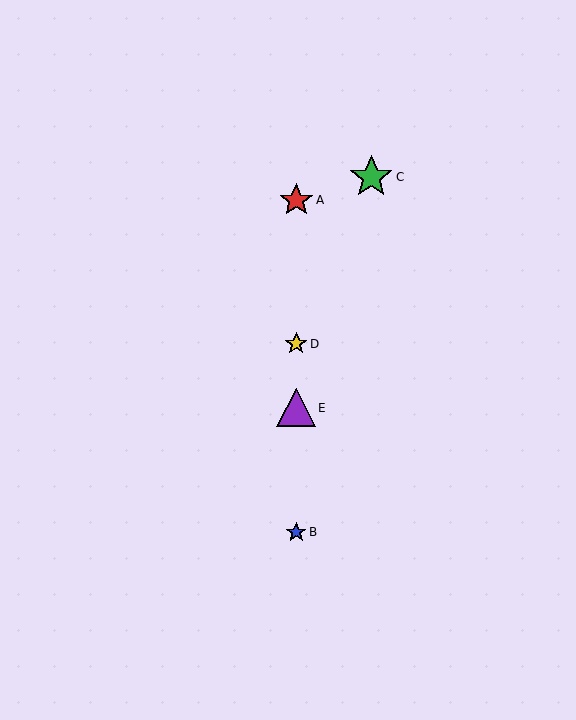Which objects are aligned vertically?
Objects A, B, D, E are aligned vertically.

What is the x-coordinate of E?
Object E is at x≈296.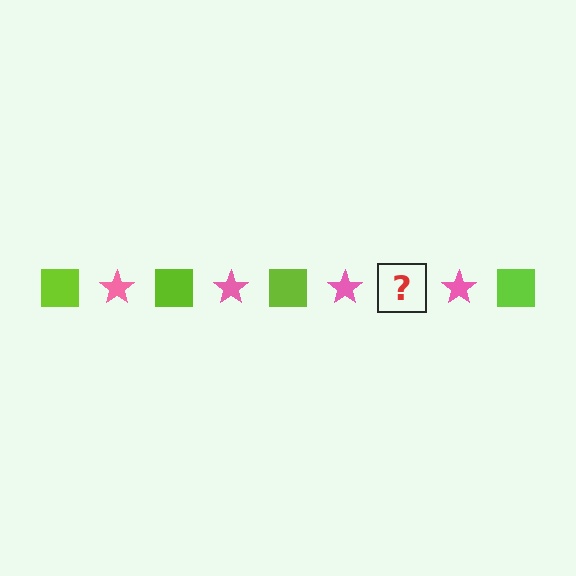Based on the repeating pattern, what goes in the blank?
The blank should be a lime square.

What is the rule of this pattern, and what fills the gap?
The rule is that the pattern alternates between lime square and pink star. The gap should be filled with a lime square.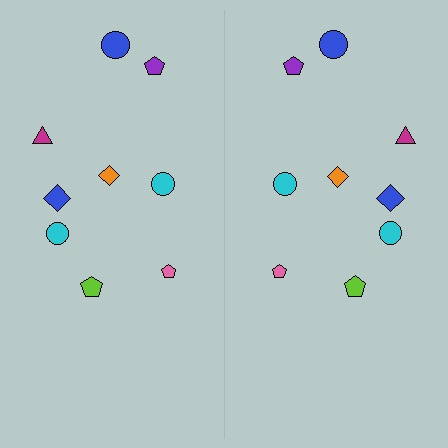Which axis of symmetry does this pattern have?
The pattern has a vertical axis of symmetry running through the center of the image.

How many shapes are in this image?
There are 18 shapes in this image.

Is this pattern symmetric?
Yes, this pattern has bilateral (reflection) symmetry.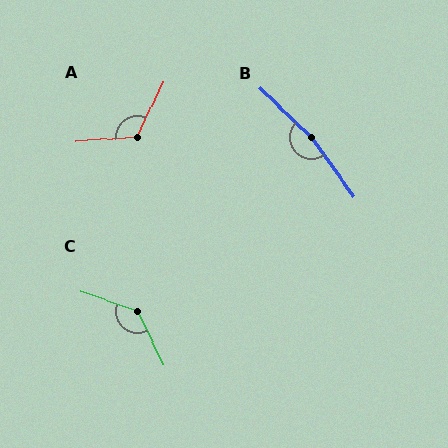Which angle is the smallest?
A, at approximately 120 degrees.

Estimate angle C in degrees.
Approximately 135 degrees.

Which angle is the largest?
B, at approximately 169 degrees.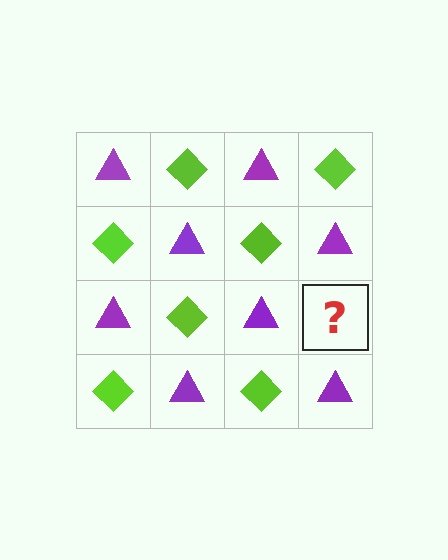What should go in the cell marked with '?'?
The missing cell should contain a lime diamond.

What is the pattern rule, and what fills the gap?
The rule is that it alternates purple triangle and lime diamond in a checkerboard pattern. The gap should be filled with a lime diamond.